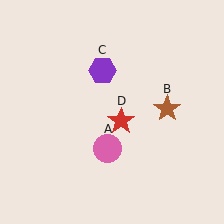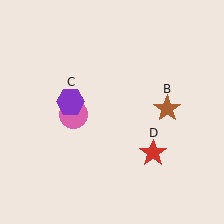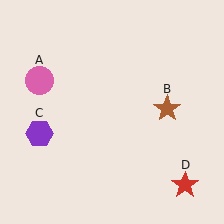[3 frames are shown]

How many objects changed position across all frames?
3 objects changed position: pink circle (object A), purple hexagon (object C), red star (object D).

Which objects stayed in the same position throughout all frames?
Brown star (object B) remained stationary.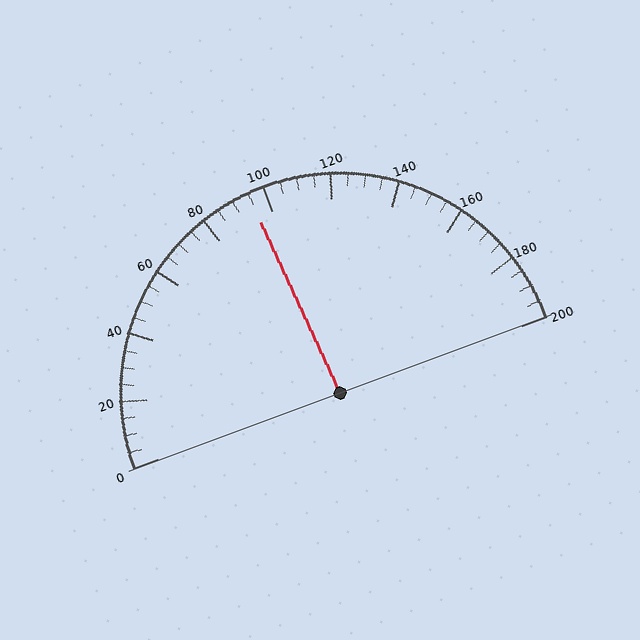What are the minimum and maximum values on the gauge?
The gauge ranges from 0 to 200.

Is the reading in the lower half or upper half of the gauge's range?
The reading is in the lower half of the range (0 to 200).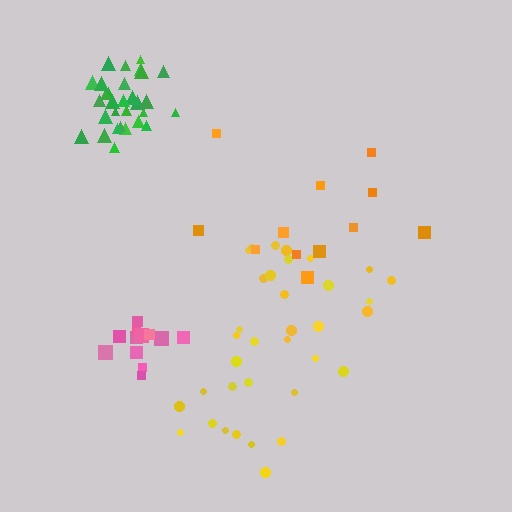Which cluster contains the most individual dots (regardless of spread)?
Yellow (35).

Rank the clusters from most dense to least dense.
green, pink, yellow, orange.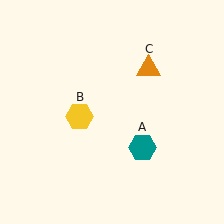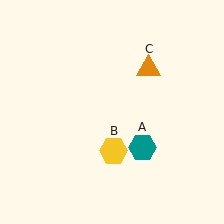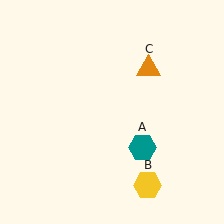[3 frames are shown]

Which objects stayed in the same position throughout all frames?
Teal hexagon (object A) and orange triangle (object C) remained stationary.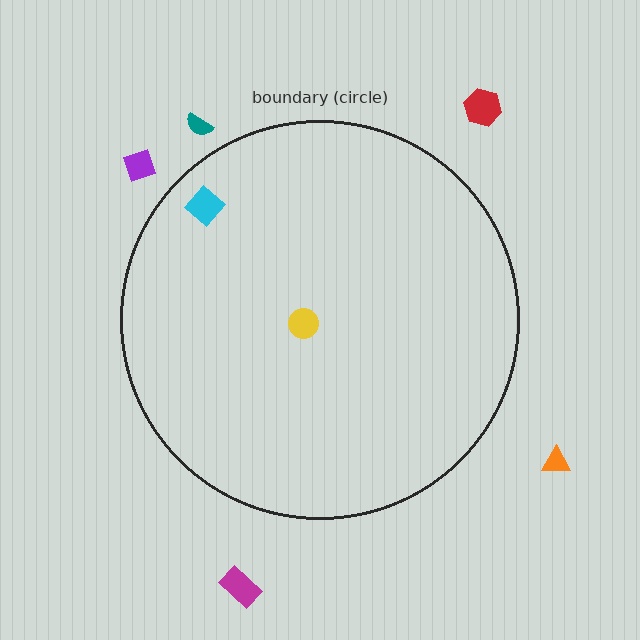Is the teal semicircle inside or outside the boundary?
Outside.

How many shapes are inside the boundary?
2 inside, 5 outside.